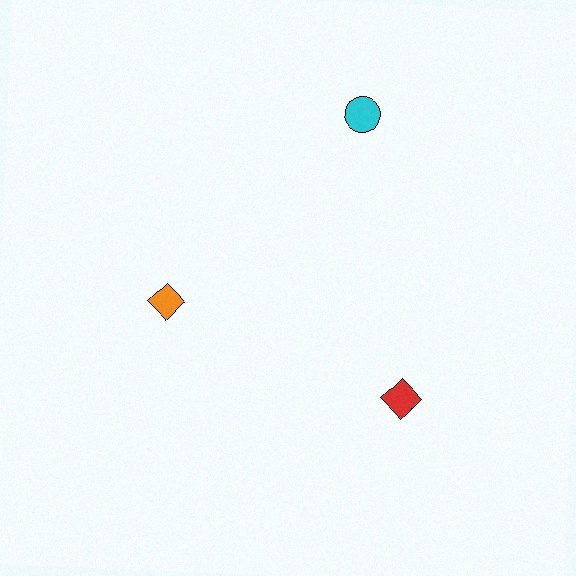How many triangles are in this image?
There are no triangles.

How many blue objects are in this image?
There are no blue objects.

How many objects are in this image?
There are 3 objects.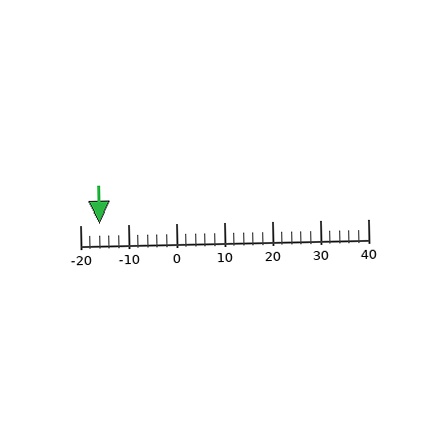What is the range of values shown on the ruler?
The ruler shows values from -20 to 40.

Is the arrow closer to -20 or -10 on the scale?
The arrow is closer to -20.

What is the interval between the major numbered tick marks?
The major tick marks are spaced 10 units apart.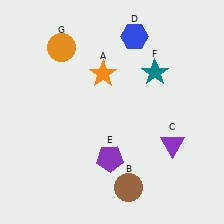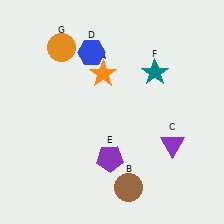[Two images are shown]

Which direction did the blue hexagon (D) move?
The blue hexagon (D) moved left.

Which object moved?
The blue hexagon (D) moved left.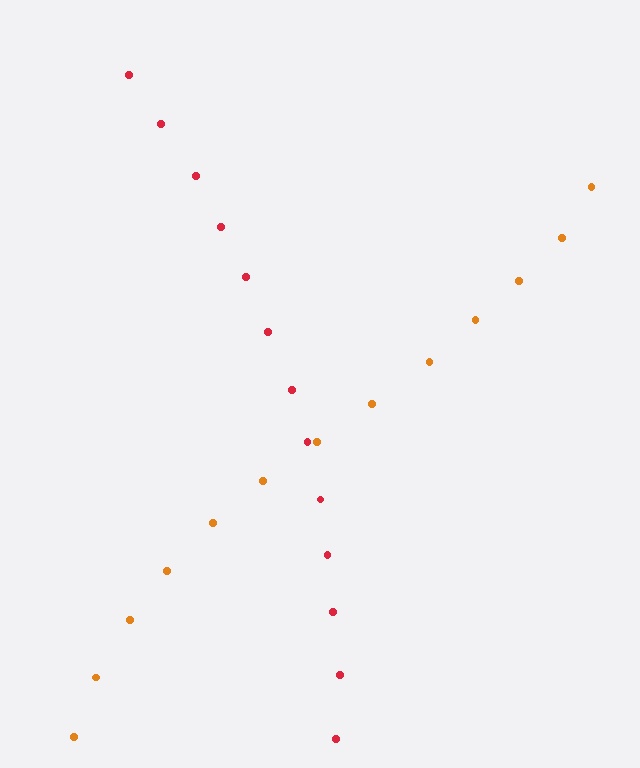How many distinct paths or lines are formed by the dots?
There are 2 distinct paths.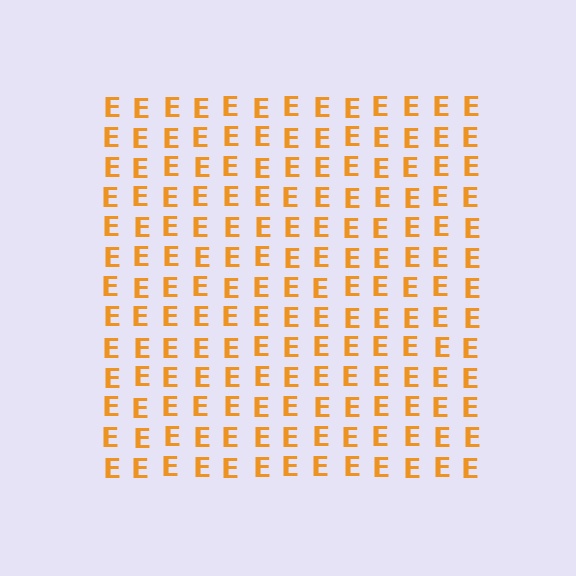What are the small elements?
The small elements are letter E's.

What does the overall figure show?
The overall figure shows a square.